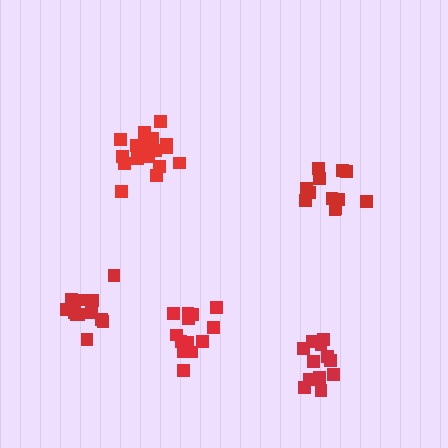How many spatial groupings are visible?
There are 5 spatial groupings.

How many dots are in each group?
Group 1: 13 dots, Group 2: 17 dots, Group 3: 15 dots, Group 4: 12 dots, Group 5: 12 dots (69 total).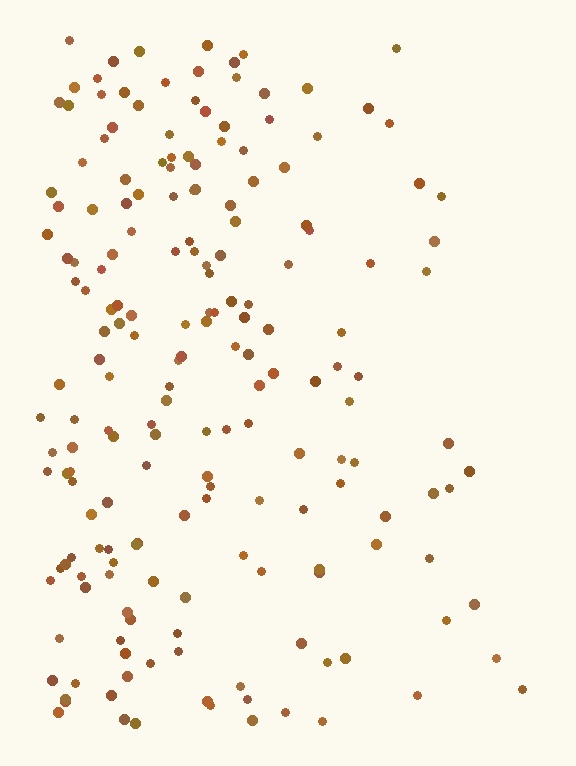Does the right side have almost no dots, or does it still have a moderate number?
Still a moderate number, just noticeably fewer than the left.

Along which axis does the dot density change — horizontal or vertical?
Horizontal.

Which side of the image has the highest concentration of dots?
The left.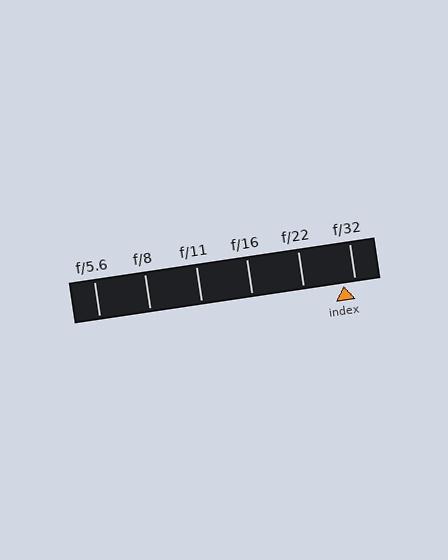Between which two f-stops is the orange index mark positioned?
The index mark is between f/22 and f/32.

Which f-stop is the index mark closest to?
The index mark is closest to f/32.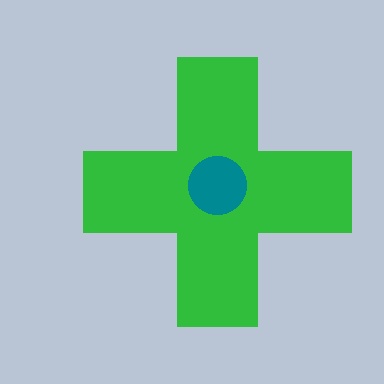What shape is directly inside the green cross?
The teal circle.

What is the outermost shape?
The green cross.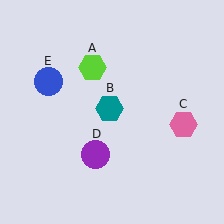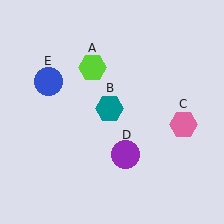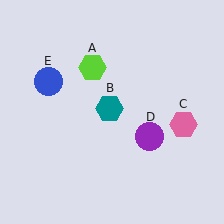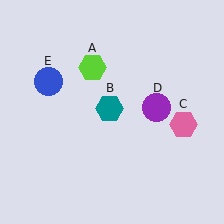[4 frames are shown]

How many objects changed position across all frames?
1 object changed position: purple circle (object D).